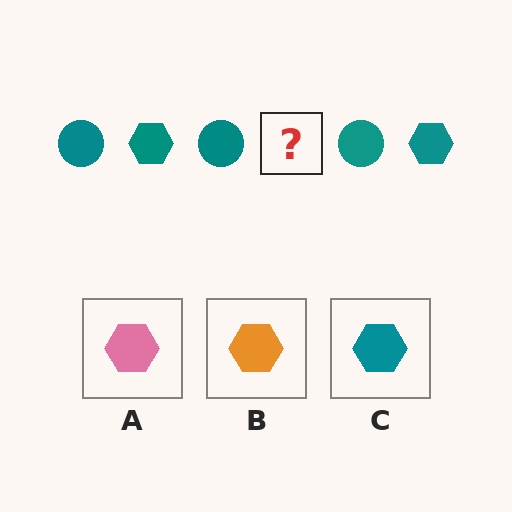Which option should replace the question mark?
Option C.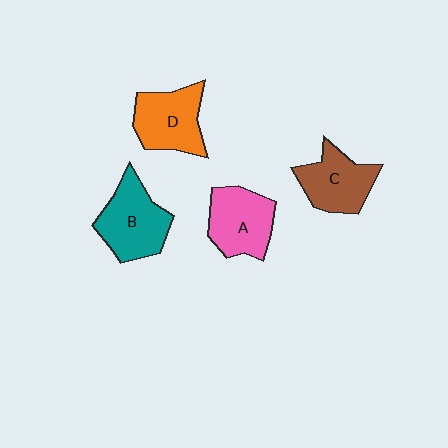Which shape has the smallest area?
Shape C (brown).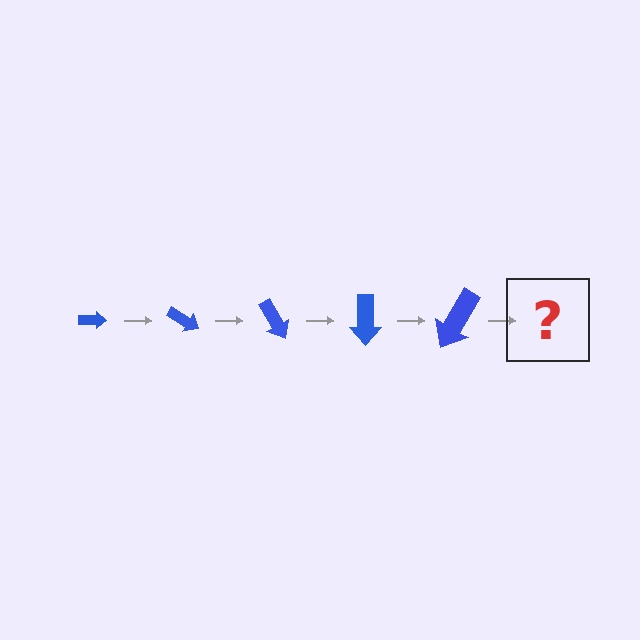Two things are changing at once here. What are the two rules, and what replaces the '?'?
The two rules are that the arrow grows larger each step and it rotates 30 degrees each step. The '?' should be an arrow, larger than the previous one and rotated 150 degrees from the start.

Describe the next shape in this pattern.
It should be an arrow, larger than the previous one and rotated 150 degrees from the start.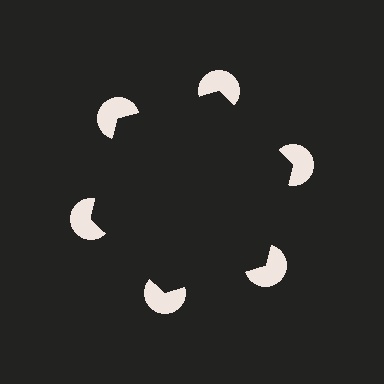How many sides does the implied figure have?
6 sides.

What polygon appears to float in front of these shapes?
An illusory hexagon — its edges are inferred from the aligned wedge cuts in the pac-man discs, not physically drawn.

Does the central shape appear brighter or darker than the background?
It typically appears slightly darker than the background, even though no actual brightness change is drawn.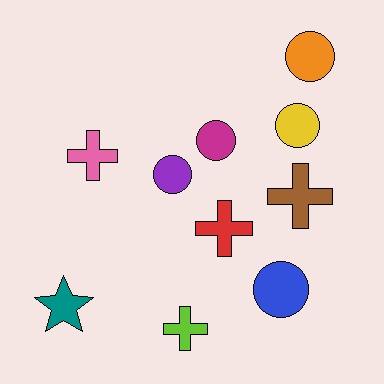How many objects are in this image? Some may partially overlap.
There are 10 objects.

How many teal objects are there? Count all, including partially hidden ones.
There is 1 teal object.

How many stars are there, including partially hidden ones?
There is 1 star.